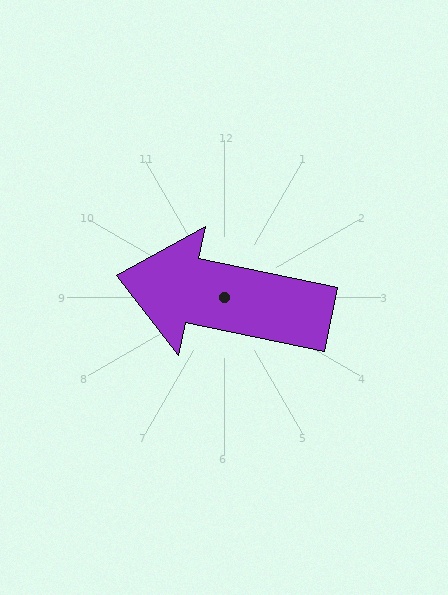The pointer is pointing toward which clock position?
Roughly 9 o'clock.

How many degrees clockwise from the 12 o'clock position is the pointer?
Approximately 282 degrees.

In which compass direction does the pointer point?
West.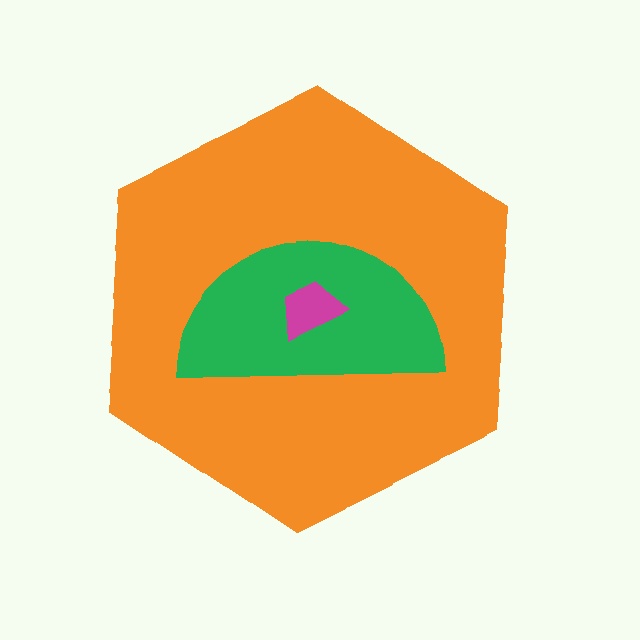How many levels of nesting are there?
3.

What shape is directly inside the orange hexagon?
The green semicircle.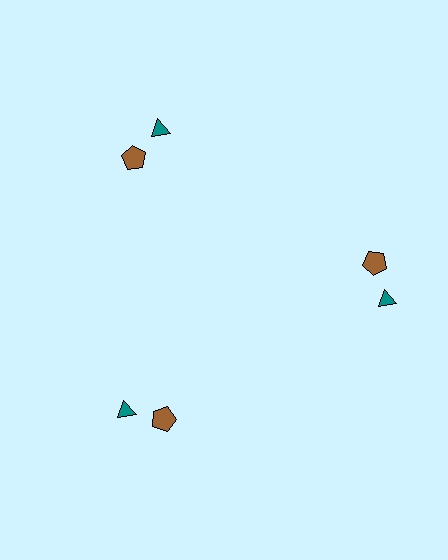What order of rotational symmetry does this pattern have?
This pattern has 3-fold rotational symmetry.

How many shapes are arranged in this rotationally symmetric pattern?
There are 6 shapes, arranged in 3 groups of 2.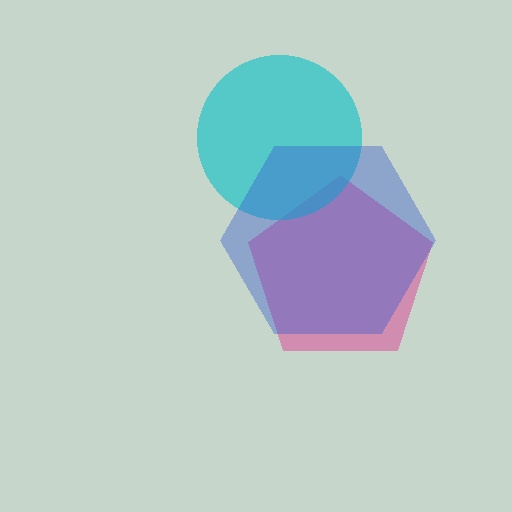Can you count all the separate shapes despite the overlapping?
Yes, there are 3 separate shapes.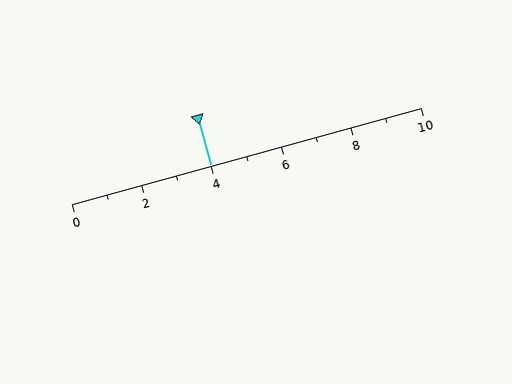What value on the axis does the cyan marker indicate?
The marker indicates approximately 4.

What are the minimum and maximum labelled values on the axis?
The axis runs from 0 to 10.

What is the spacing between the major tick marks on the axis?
The major ticks are spaced 2 apart.